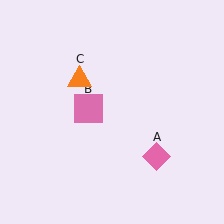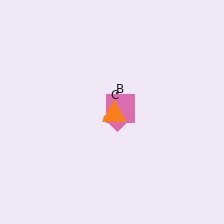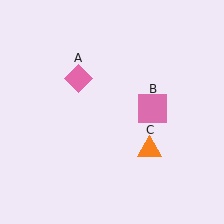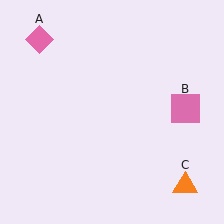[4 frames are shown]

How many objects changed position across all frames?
3 objects changed position: pink diamond (object A), pink square (object B), orange triangle (object C).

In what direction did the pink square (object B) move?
The pink square (object B) moved right.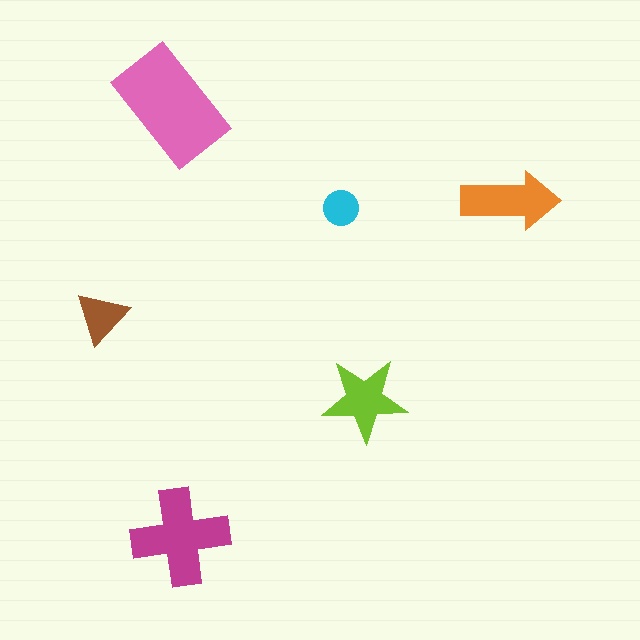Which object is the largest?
The pink rectangle.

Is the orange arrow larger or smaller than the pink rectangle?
Smaller.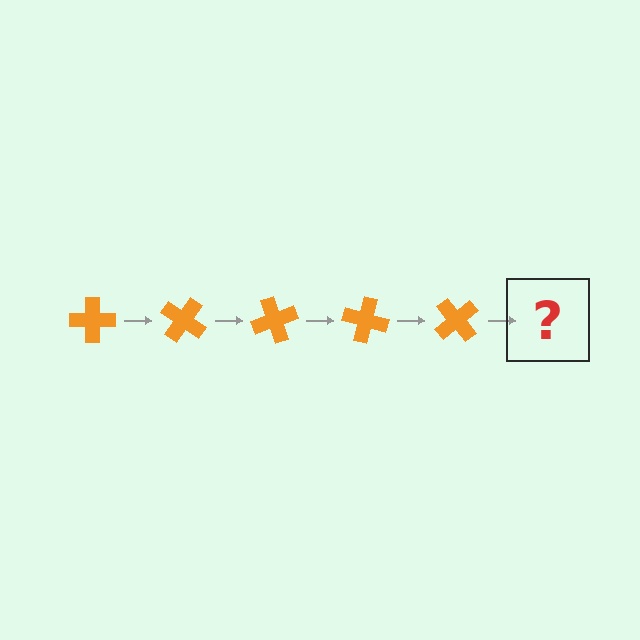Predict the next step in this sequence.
The next step is an orange cross rotated 175 degrees.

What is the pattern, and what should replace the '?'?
The pattern is that the cross rotates 35 degrees each step. The '?' should be an orange cross rotated 175 degrees.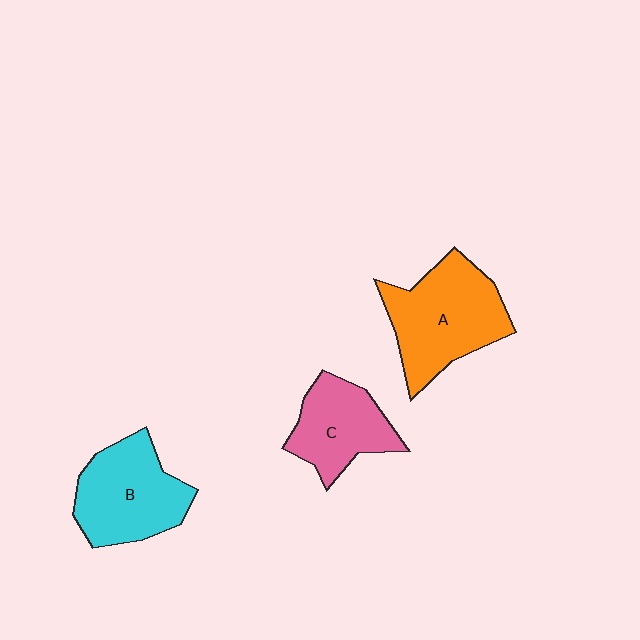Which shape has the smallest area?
Shape C (pink).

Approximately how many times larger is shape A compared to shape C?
Approximately 1.4 times.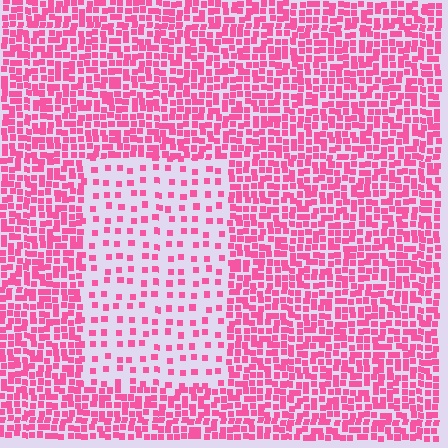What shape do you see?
I see a rectangle.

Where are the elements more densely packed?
The elements are more densely packed outside the rectangle boundary.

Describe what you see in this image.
The image contains small pink elements arranged at two different densities. A rectangle-shaped region is visible where the elements are less densely packed than the surrounding area.